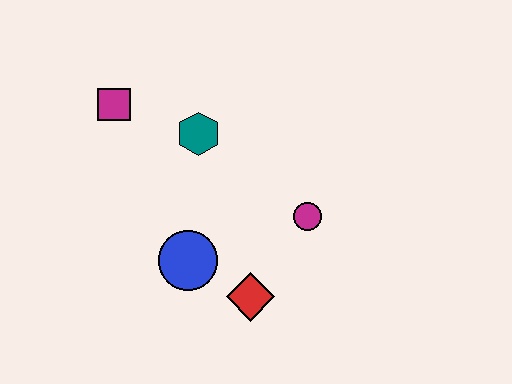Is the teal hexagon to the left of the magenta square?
No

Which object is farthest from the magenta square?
The red diamond is farthest from the magenta square.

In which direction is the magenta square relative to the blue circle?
The magenta square is above the blue circle.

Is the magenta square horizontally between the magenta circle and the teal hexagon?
No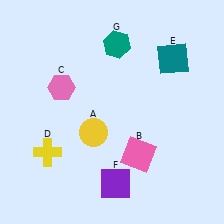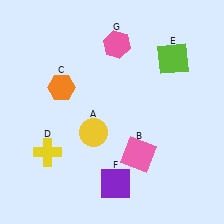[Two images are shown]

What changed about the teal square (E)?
In Image 1, E is teal. In Image 2, it changed to lime.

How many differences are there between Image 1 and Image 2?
There are 3 differences between the two images.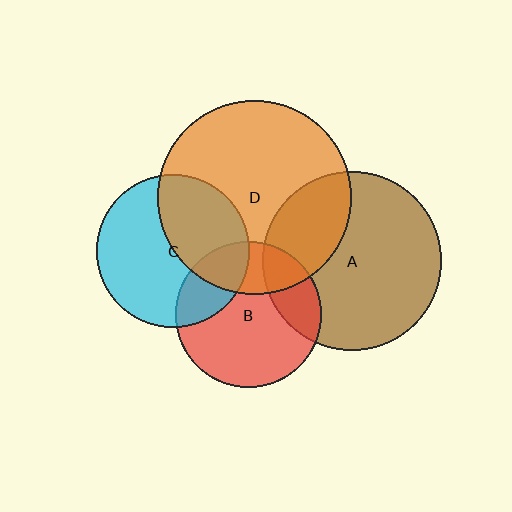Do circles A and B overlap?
Yes.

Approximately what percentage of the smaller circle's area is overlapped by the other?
Approximately 20%.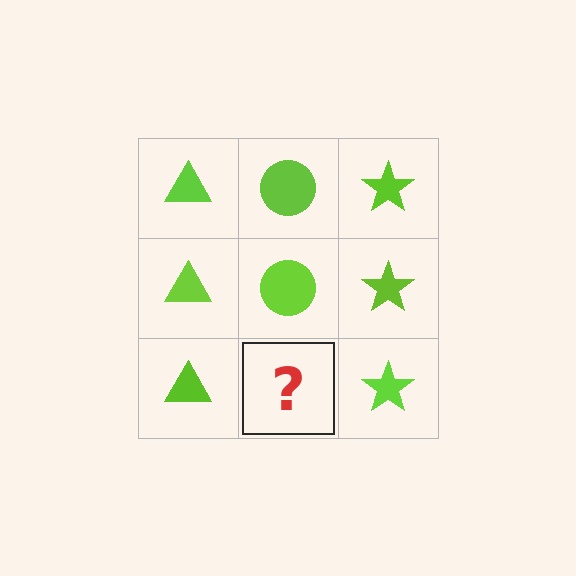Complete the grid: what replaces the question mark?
The question mark should be replaced with a lime circle.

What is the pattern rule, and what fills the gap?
The rule is that each column has a consistent shape. The gap should be filled with a lime circle.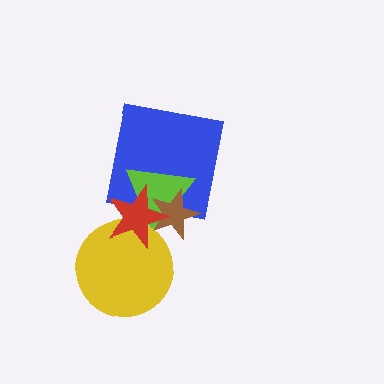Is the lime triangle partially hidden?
Yes, it is partially covered by another shape.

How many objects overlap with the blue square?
3 objects overlap with the blue square.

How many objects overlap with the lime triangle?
3 objects overlap with the lime triangle.